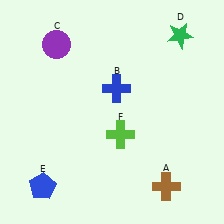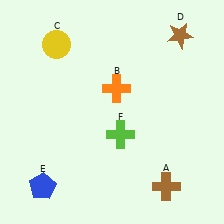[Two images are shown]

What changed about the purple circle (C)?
In Image 1, C is purple. In Image 2, it changed to yellow.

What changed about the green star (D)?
In Image 1, D is green. In Image 2, it changed to brown.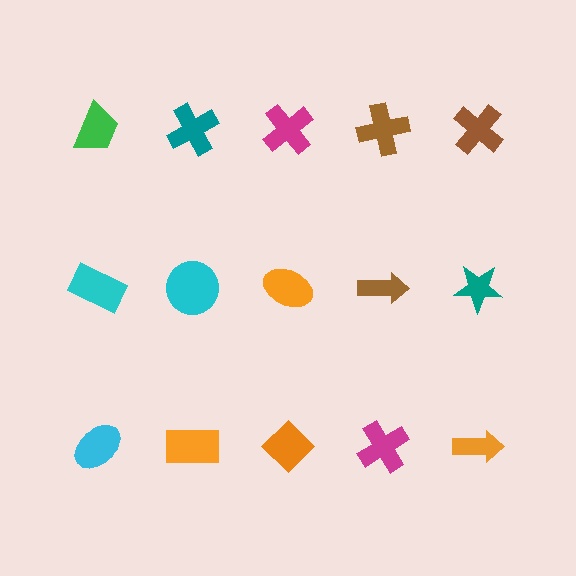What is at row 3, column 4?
A magenta cross.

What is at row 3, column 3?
An orange diamond.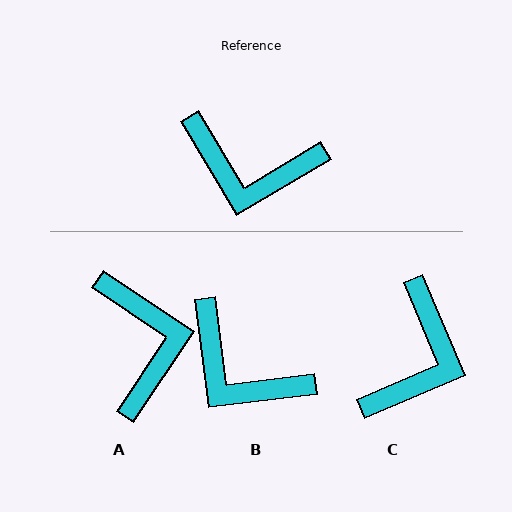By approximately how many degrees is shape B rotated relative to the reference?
Approximately 23 degrees clockwise.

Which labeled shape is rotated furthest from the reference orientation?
A, about 116 degrees away.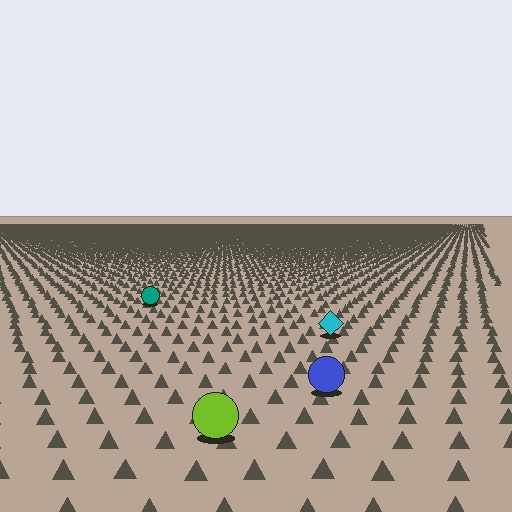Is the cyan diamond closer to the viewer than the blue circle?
No. The blue circle is closer — you can tell from the texture gradient: the ground texture is coarser near it.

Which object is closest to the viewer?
The lime circle is closest. The texture marks near it are larger and more spread out.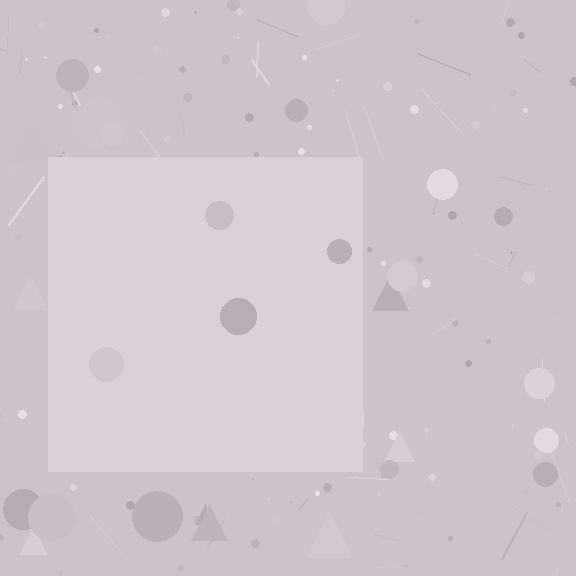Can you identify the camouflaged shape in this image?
The camouflaged shape is a square.